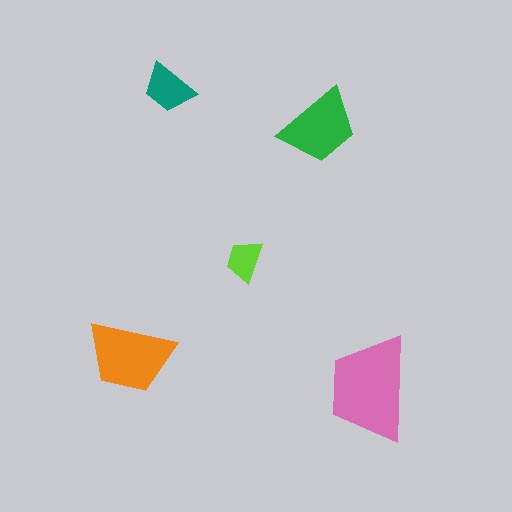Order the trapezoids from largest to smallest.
the pink one, the orange one, the green one, the teal one, the lime one.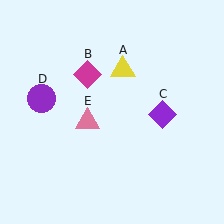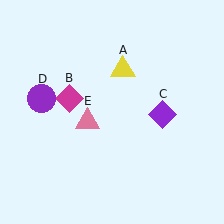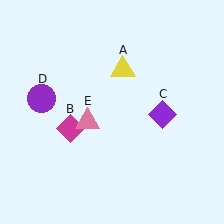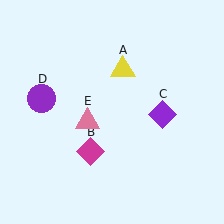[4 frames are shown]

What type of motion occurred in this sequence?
The magenta diamond (object B) rotated counterclockwise around the center of the scene.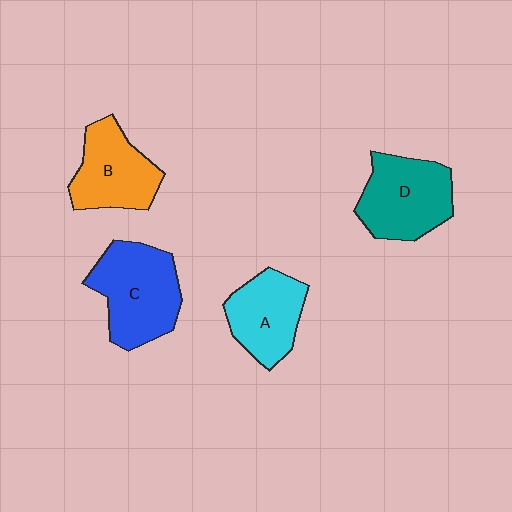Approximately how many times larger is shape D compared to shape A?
Approximately 1.2 times.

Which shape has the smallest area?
Shape A (cyan).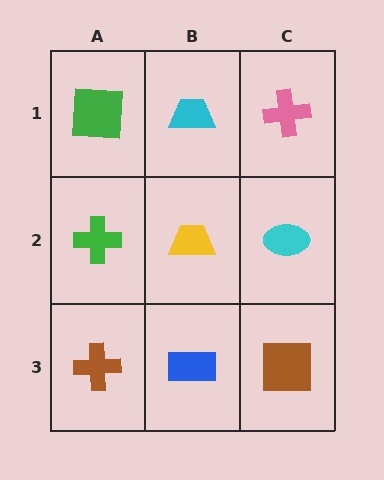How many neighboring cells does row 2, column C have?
3.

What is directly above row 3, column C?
A cyan ellipse.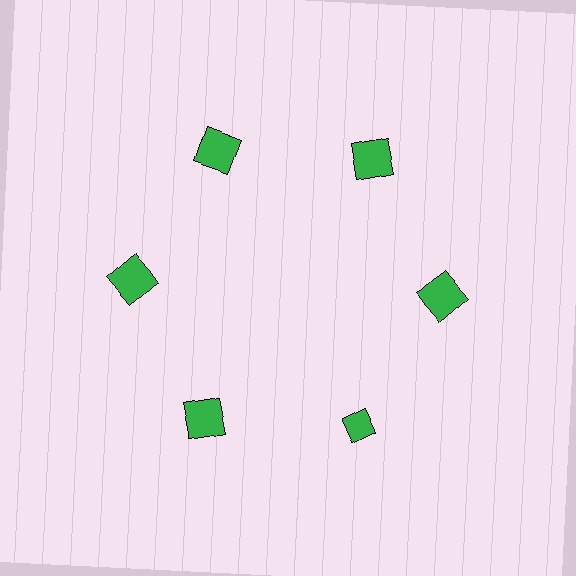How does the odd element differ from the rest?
It has a different shape: diamond instead of square.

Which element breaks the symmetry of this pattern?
The green diamond at roughly the 5 o'clock position breaks the symmetry. All other shapes are green squares.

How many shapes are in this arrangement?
There are 6 shapes arranged in a ring pattern.